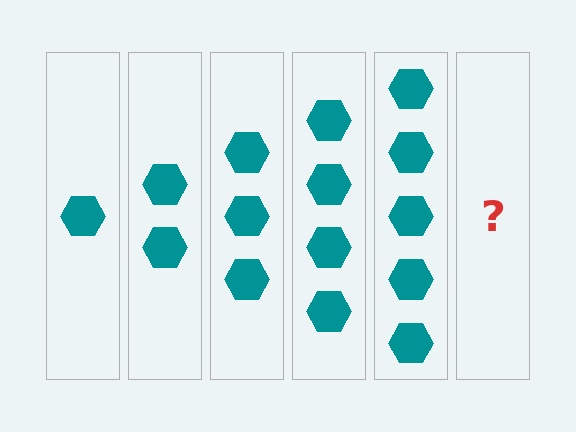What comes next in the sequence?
The next element should be 6 hexagons.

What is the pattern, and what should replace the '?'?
The pattern is that each step adds one more hexagon. The '?' should be 6 hexagons.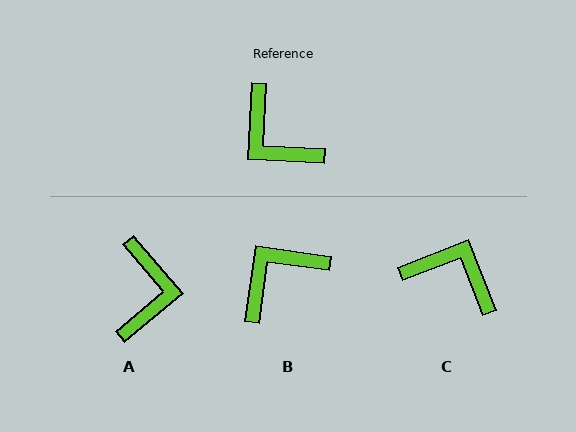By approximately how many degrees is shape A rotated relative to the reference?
Approximately 133 degrees counter-clockwise.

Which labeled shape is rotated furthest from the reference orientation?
C, about 156 degrees away.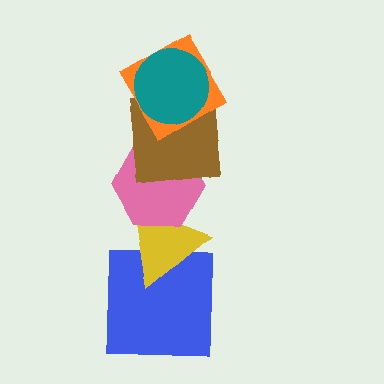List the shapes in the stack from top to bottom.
From top to bottom: the teal circle, the orange diamond, the brown square, the pink hexagon, the yellow triangle, the blue square.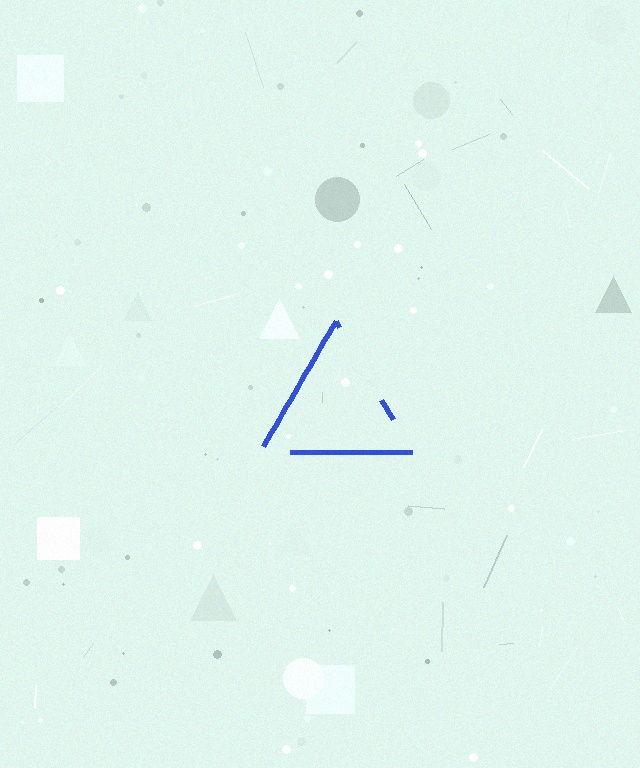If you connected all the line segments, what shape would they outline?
They would outline a triangle.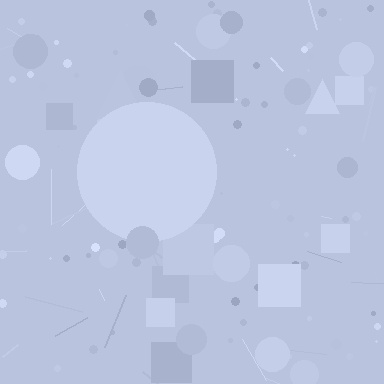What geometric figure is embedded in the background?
A circle is embedded in the background.